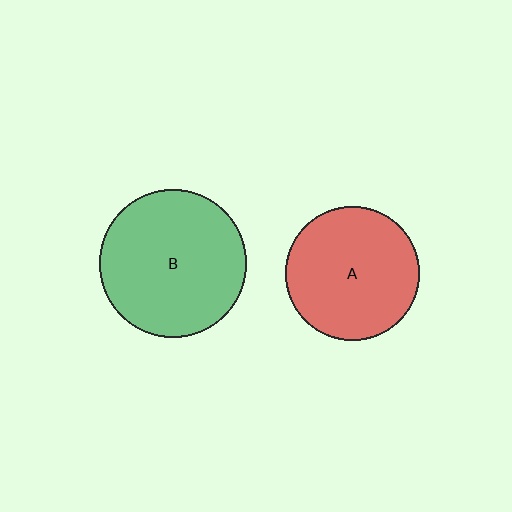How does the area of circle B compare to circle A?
Approximately 1.2 times.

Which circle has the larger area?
Circle B (green).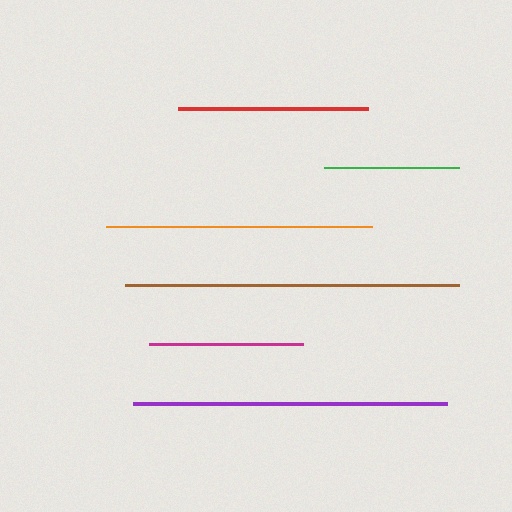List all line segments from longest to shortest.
From longest to shortest: brown, purple, orange, red, magenta, green.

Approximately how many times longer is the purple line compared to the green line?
The purple line is approximately 2.3 times the length of the green line.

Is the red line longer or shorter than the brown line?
The brown line is longer than the red line.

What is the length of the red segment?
The red segment is approximately 191 pixels long.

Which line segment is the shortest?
The green line is the shortest at approximately 135 pixels.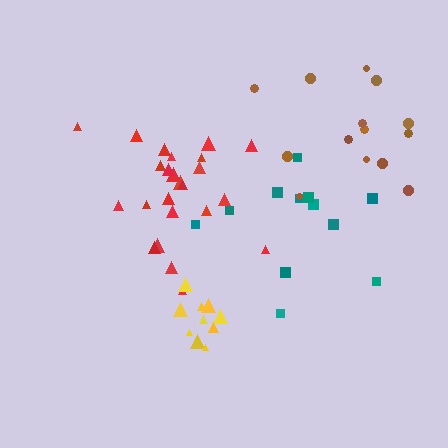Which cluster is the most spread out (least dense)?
Brown.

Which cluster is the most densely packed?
Yellow.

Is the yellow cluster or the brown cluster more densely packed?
Yellow.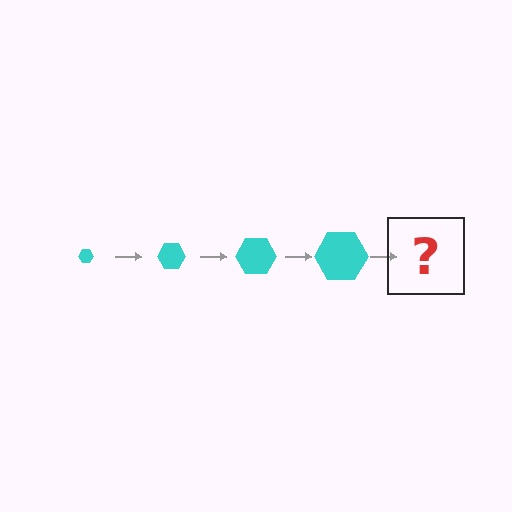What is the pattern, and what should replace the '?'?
The pattern is that the hexagon gets progressively larger each step. The '?' should be a cyan hexagon, larger than the previous one.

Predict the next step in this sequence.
The next step is a cyan hexagon, larger than the previous one.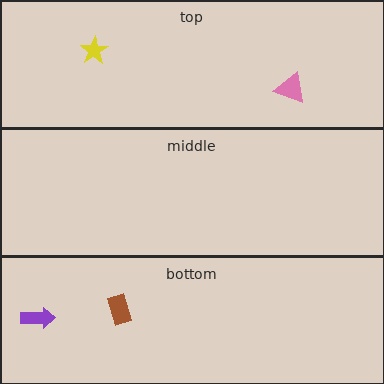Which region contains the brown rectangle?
The bottom region.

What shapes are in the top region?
The pink triangle, the yellow star.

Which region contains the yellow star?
The top region.